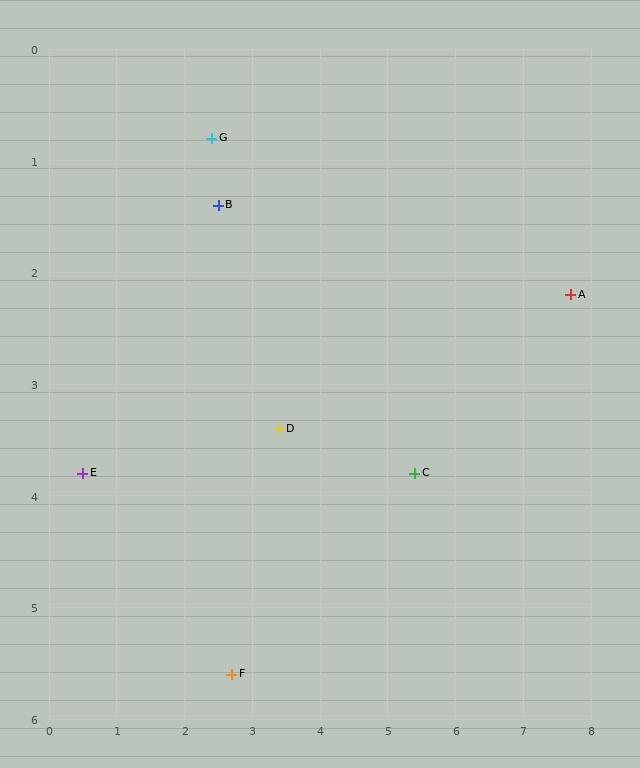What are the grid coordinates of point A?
Point A is at approximately (7.7, 2.2).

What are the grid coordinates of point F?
Point F is at approximately (2.7, 5.6).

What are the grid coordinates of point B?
Point B is at approximately (2.5, 1.4).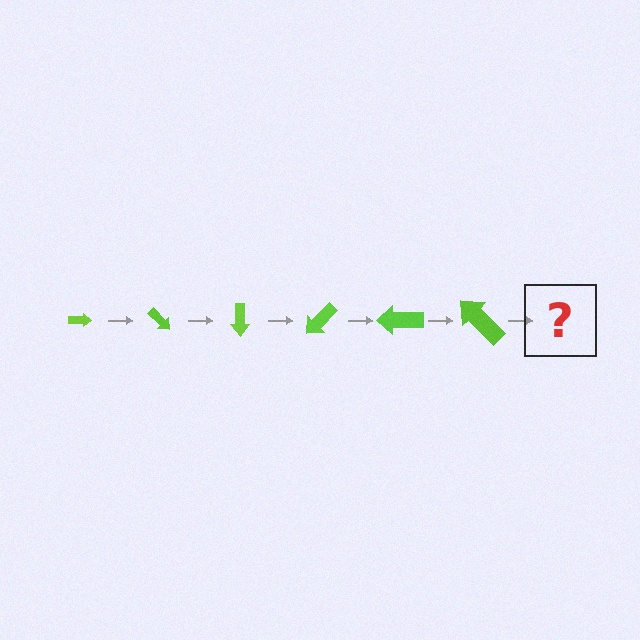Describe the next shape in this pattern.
It should be an arrow, larger than the previous one and rotated 270 degrees from the start.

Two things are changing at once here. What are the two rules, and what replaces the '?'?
The two rules are that the arrow grows larger each step and it rotates 45 degrees each step. The '?' should be an arrow, larger than the previous one and rotated 270 degrees from the start.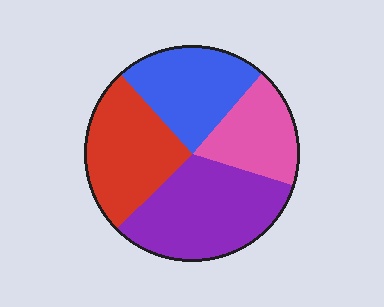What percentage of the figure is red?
Red takes up about one quarter (1/4) of the figure.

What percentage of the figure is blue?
Blue covers about 25% of the figure.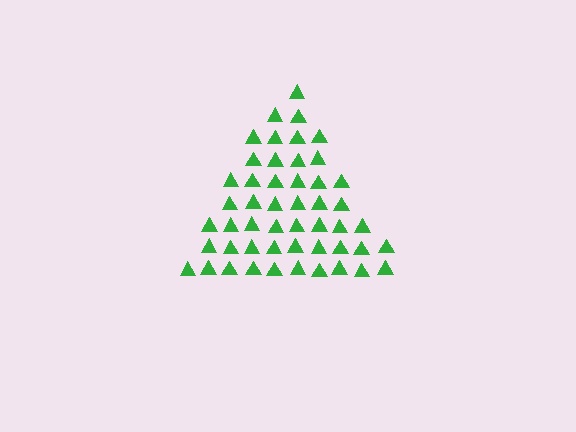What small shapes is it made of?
It is made of small triangles.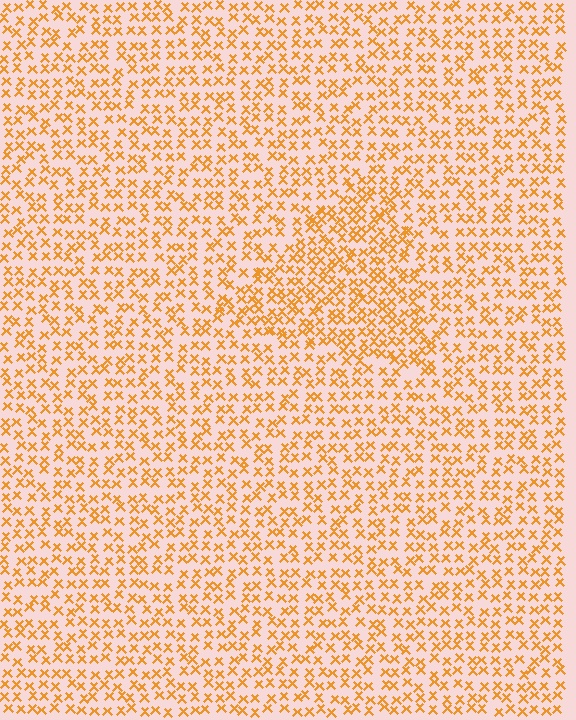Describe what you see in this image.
The image contains small orange elements arranged at two different densities. A triangle-shaped region is visible where the elements are more densely packed than the surrounding area.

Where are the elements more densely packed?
The elements are more densely packed inside the triangle boundary.